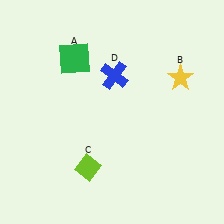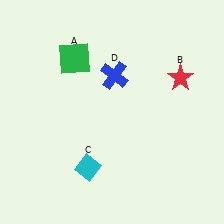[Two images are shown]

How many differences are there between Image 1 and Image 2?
There are 2 differences between the two images.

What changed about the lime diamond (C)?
In Image 1, C is lime. In Image 2, it changed to cyan.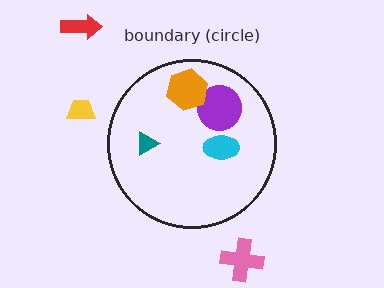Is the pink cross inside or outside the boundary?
Outside.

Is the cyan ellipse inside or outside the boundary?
Inside.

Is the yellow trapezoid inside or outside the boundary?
Outside.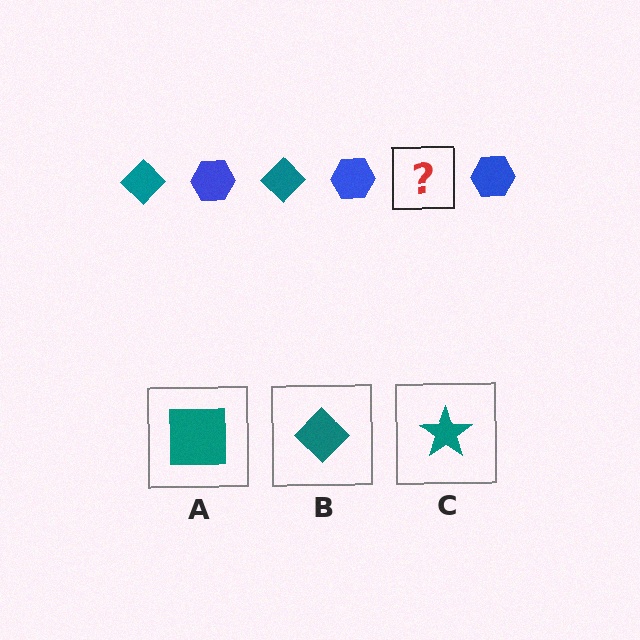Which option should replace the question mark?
Option B.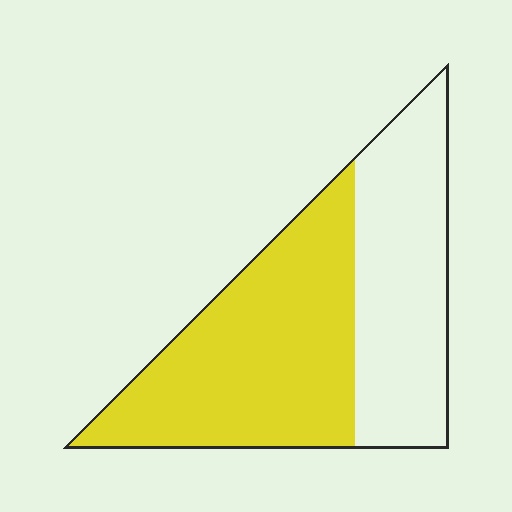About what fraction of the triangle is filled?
About three fifths (3/5).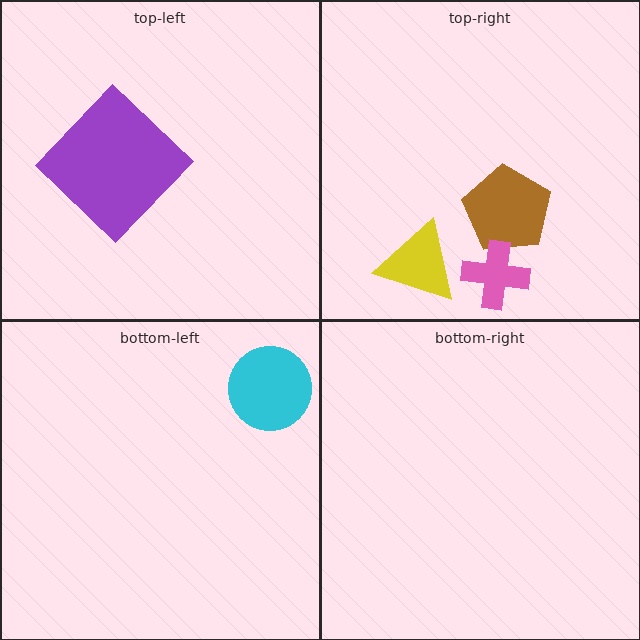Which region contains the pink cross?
The top-right region.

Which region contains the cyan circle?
The bottom-left region.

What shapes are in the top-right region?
The brown pentagon, the pink cross, the yellow triangle.